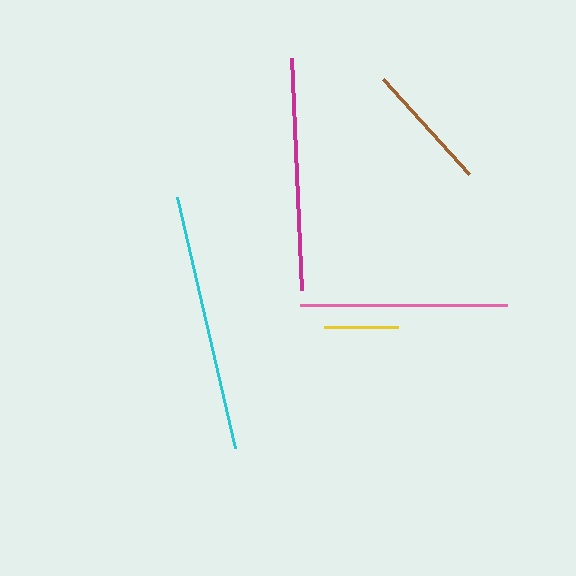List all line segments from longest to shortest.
From longest to shortest: cyan, magenta, pink, brown, yellow.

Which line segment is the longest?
The cyan line is the longest at approximately 257 pixels.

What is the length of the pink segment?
The pink segment is approximately 207 pixels long.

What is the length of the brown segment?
The brown segment is approximately 129 pixels long.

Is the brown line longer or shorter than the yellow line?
The brown line is longer than the yellow line.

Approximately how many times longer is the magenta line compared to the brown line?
The magenta line is approximately 1.8 times the length of the brown line.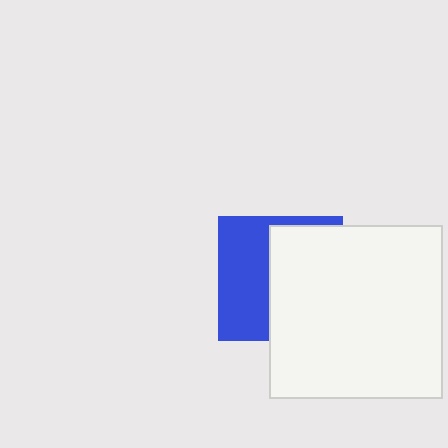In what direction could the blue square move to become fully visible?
The blue square could move left. That would shift it out from behind the white square entirely.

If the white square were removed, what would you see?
You would see the complete blue square.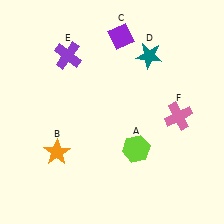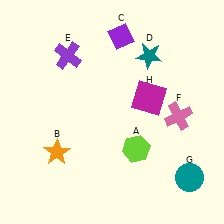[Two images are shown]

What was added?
A teal circle (G), a magenta square (H) were added in Image 2.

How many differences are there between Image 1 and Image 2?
There are 2 differences between the two images.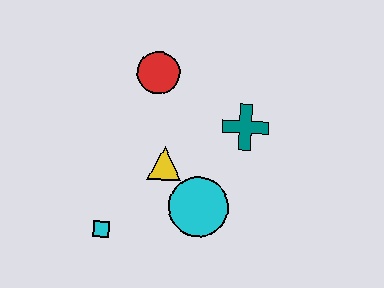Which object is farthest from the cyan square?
The teal cross is farthest from the cyan square.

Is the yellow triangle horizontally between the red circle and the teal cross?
Yes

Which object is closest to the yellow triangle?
The cyan circle is closest to the yellow triangle.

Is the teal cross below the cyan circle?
No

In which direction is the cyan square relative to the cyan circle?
The cyan square is to the left of the cyan circle.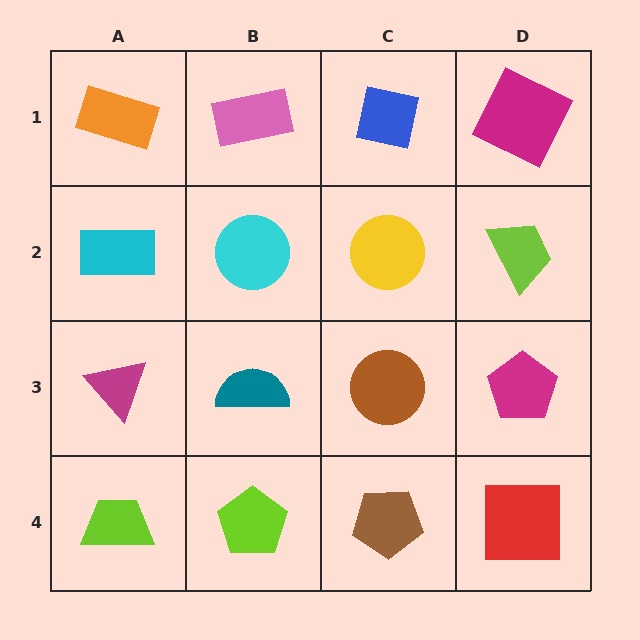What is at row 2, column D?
A lime trapezoid.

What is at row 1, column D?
A magenta square.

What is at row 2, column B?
A cyan circle.